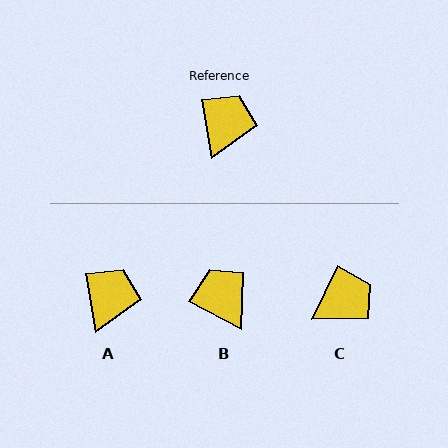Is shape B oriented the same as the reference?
No, it is off by about 53 degrees.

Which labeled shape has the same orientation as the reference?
A.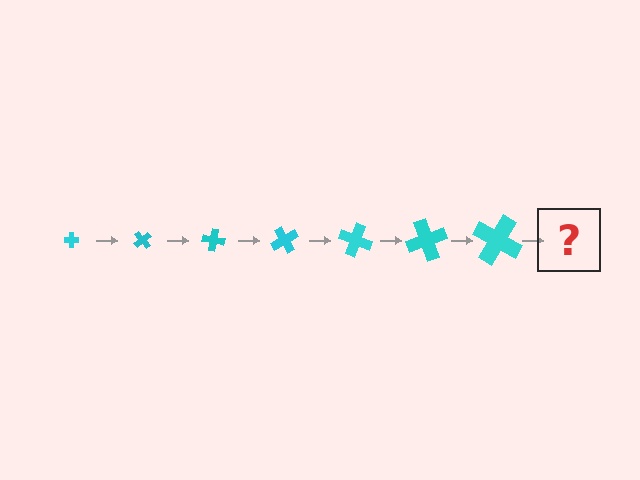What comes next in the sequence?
The next element should be a cross, larger than the previous one and rotated 350 degrees from the start.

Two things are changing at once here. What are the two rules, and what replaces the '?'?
The two rules are that the cross grows larger each step and it rotates 50 degrees each step. The '?' should be a cross, larger than the previous one and rotated 350 degrees from the start.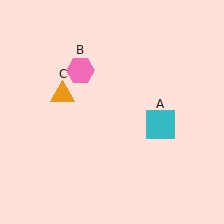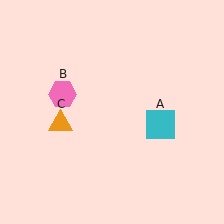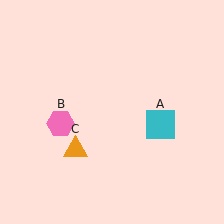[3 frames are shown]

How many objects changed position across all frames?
2 objects changed position: pink hexagon (object B), orange triangle (object C).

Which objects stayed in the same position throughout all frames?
Cyan square (object A) remained stationary.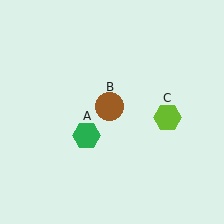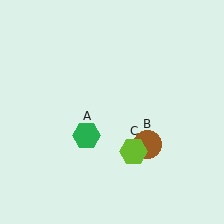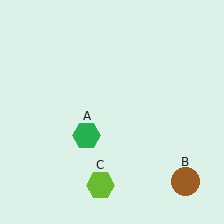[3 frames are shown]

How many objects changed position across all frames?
2 objects changed position: brown circle (object B), lime hexagon (object C).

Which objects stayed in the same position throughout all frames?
Green hexagon (object A) remained stationary.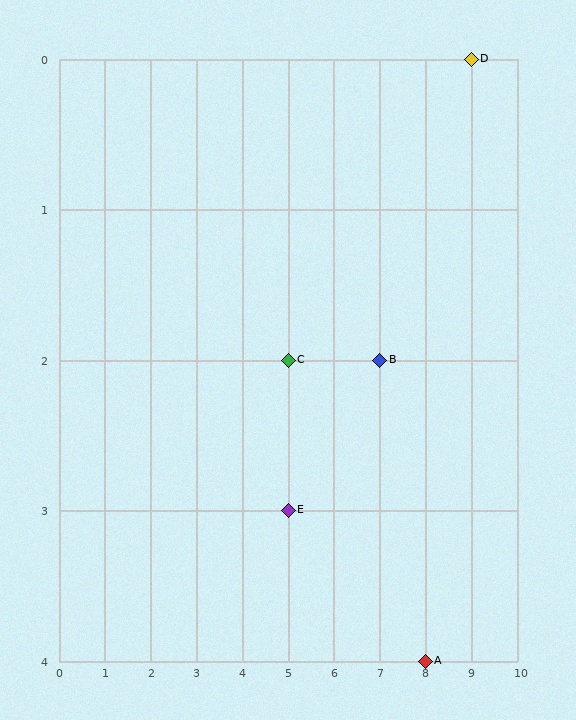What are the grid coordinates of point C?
Point C is at grid coordinates (5, 2).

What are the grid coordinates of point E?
Point E is at grid coordinates (5, 3).